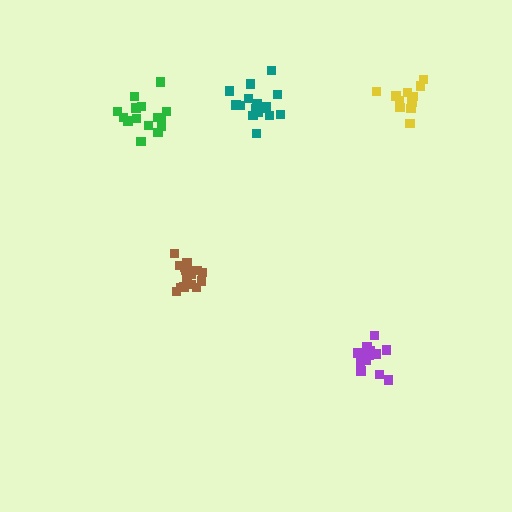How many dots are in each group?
Group 1: 15 dots, Group 2: 16 dots, Group 3: 16 dots, Group 4: 14 dots, Group 5: 12 dots (73 total).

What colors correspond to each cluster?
The clusters are colored: green, teal, brown, purple, yellow.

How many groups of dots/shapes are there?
There are 5 groups.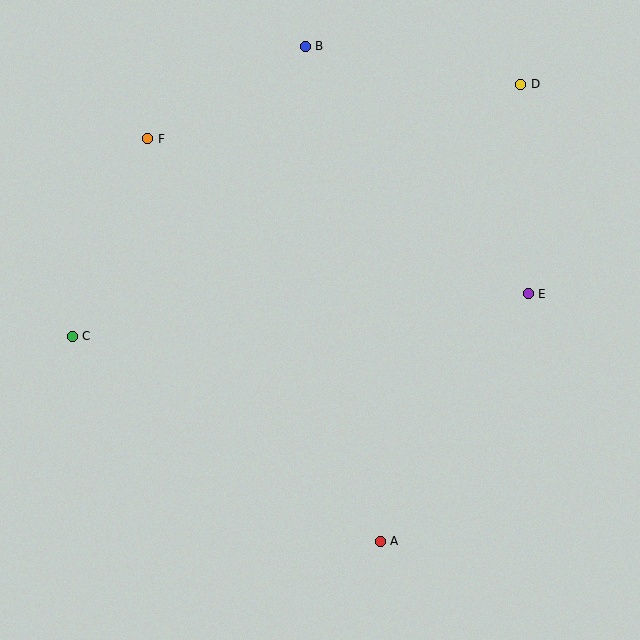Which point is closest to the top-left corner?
Point F is closest to the top-left corner.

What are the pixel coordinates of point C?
Point C is at (72, 336).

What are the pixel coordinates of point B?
Point B is at (305, 46).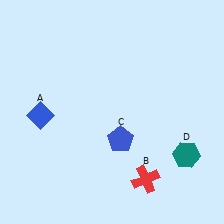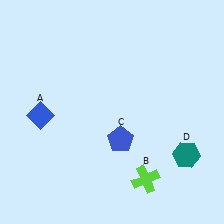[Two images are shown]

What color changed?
The cross (B) changed from red in Image 1 to lime in Image 2.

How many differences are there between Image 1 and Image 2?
There is 1 difference between the two images.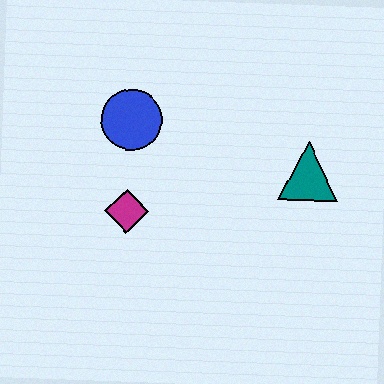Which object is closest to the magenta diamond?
The blue circle is closest to the magenta diamond.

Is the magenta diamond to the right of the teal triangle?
No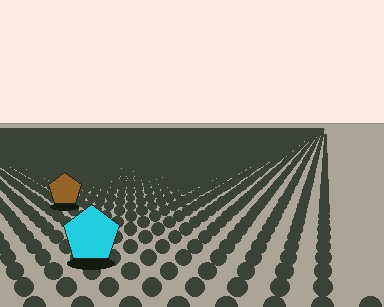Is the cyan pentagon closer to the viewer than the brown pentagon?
Yes. The cyan pentagon is closer — you can tell from the texture gradient: the ground texture is coarser near it.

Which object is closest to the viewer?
The cyan pentagon is closest. The texture marks near it are larger and more spread out.